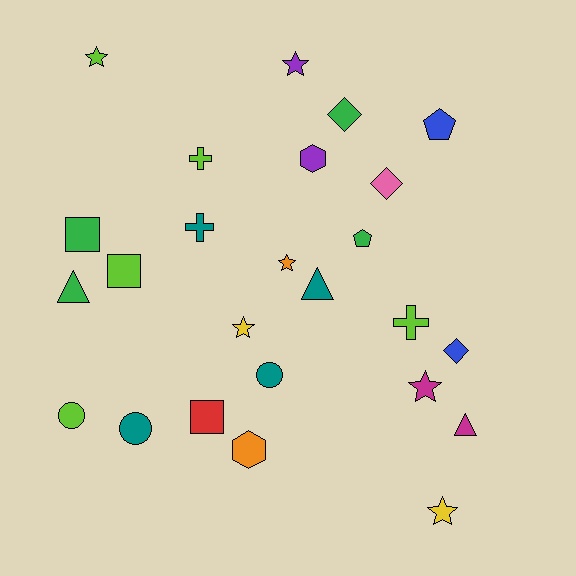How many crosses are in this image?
There are 3 crosses.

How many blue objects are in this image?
There are 2 blue objects.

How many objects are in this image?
There are 25 objects.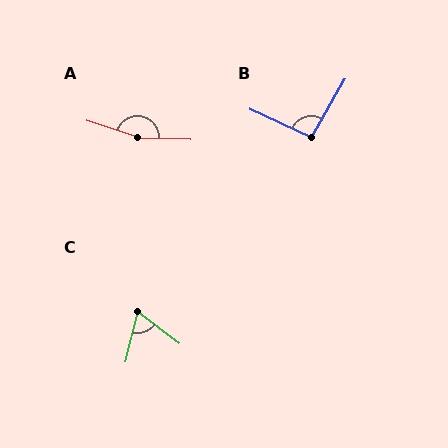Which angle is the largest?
A, at approximately 164 degrees.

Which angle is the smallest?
C, at approximately 67 degrees.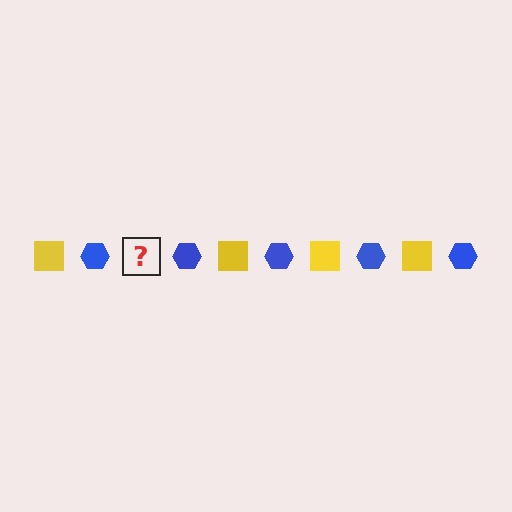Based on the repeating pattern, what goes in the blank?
The blank should be a yellow square.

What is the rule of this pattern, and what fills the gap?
The rule is that the pattern alternates between yellow square and blue hexagon. The gap should be filled with a yellow square.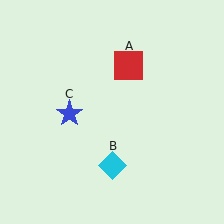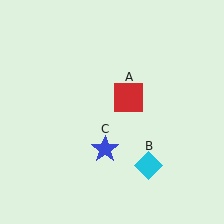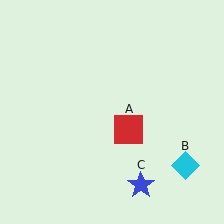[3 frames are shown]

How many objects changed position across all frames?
3 objects changed position: red square (object A), cyan diamond (object B), blue star (object C).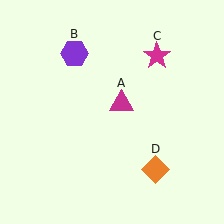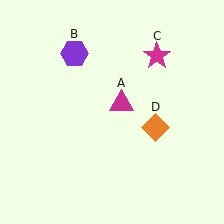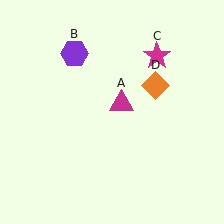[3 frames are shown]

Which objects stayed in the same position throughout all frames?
Magenta triangle (object A) and purple hexagon (object B) and magenta star (object C) remained stationary.